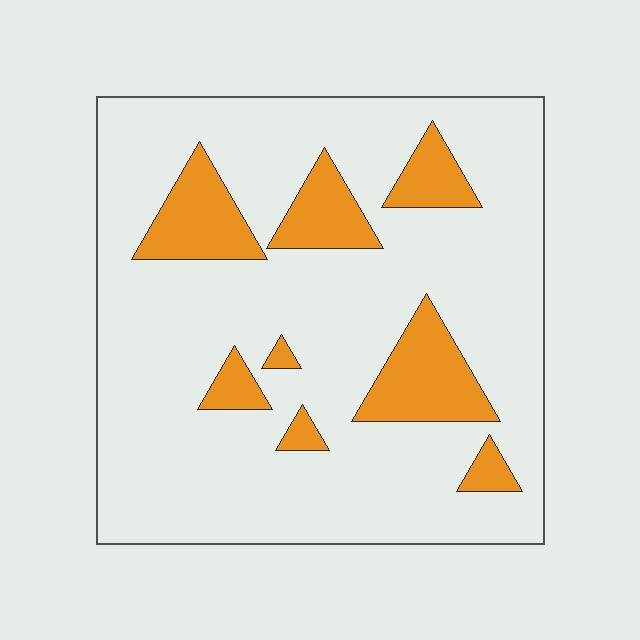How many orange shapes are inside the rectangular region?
8.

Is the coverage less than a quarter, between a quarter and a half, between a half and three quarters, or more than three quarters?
Less than a quarter.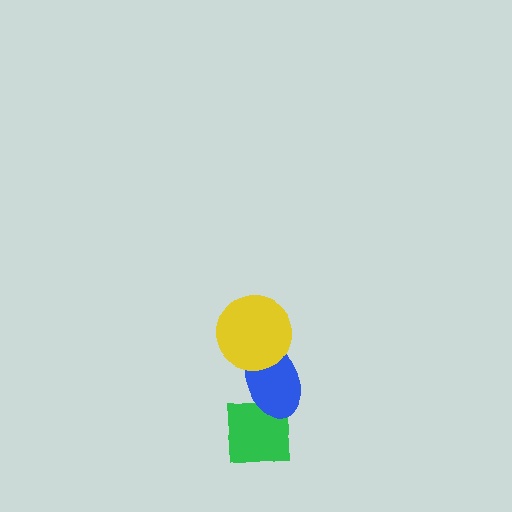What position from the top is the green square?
The green square is 3rd from the top.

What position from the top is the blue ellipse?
The blue ellipse is 2nd from the top.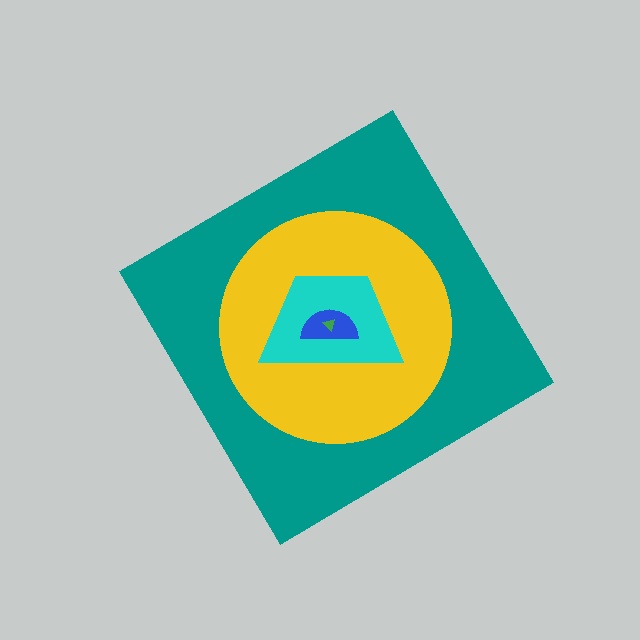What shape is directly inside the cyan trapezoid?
The blue semicircle.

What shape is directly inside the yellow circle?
The cyan trapezoid.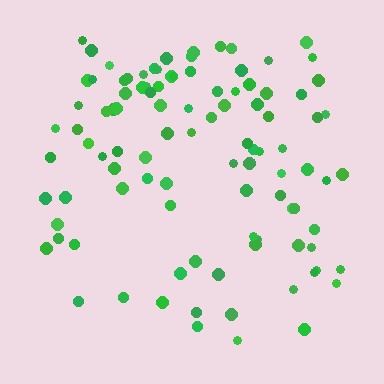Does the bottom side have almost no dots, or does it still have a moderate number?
Still a moderate number, just noticeably fewer than the top.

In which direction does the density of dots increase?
From bottom to top, with the top side densest.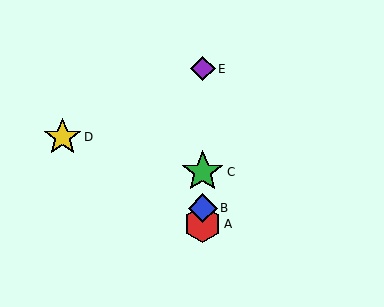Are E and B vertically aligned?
Yes, both are at x≈203.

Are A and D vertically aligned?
No, A is at x≈203 and D is at x≈62.